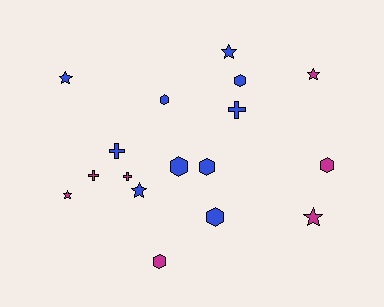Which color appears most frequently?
Blue, with 10 objects.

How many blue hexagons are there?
There are 5 blue hexagons.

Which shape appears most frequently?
Hexagon, with 7 objects.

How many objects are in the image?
There are 17 objects.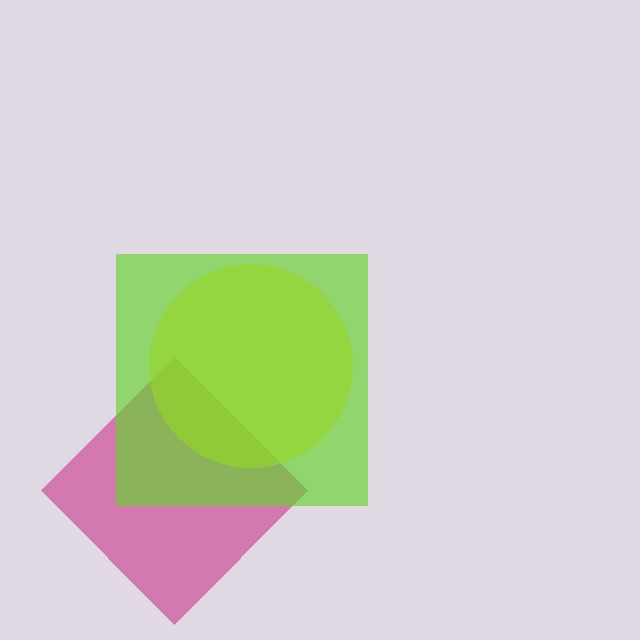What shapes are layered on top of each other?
The layered shapes are: a magenta diamond, a yellow circle, a lime square.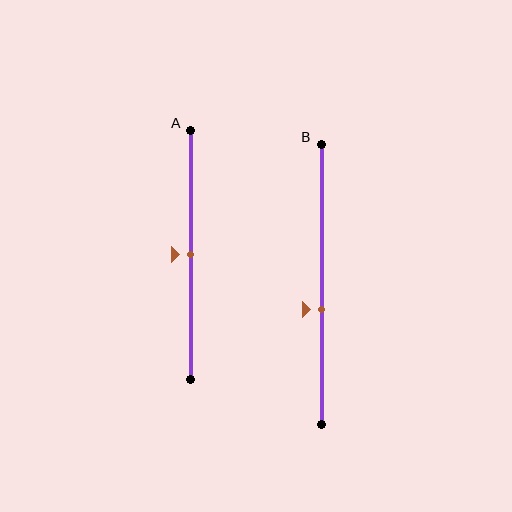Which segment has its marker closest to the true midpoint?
Segment A has its marker closest to the true midpoint.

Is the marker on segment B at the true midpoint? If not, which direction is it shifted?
No, the marker on segment B is shifted downward by about 9% of the segment length.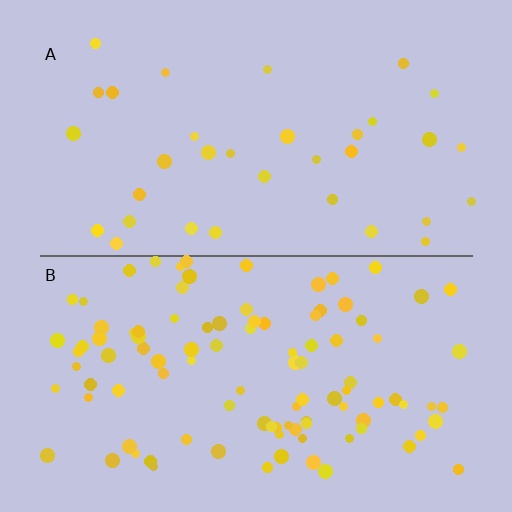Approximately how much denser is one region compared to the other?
Approximately 3.0× — region B over region A.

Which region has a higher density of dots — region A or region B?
B (the bottom).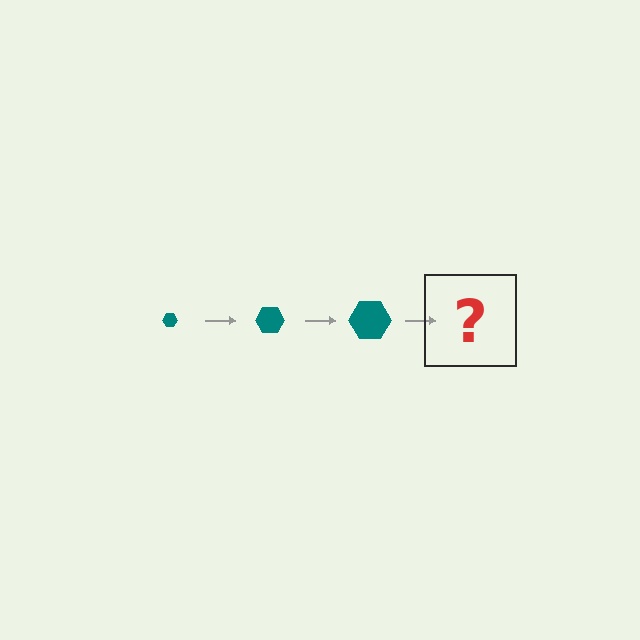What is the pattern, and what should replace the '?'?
The pattern is that the hexagon gets progressively larger each step. The '?' should be a teal hexagon, larger than the previous one.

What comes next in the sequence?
The next element should be a teal hexagon, larger than the previous one.